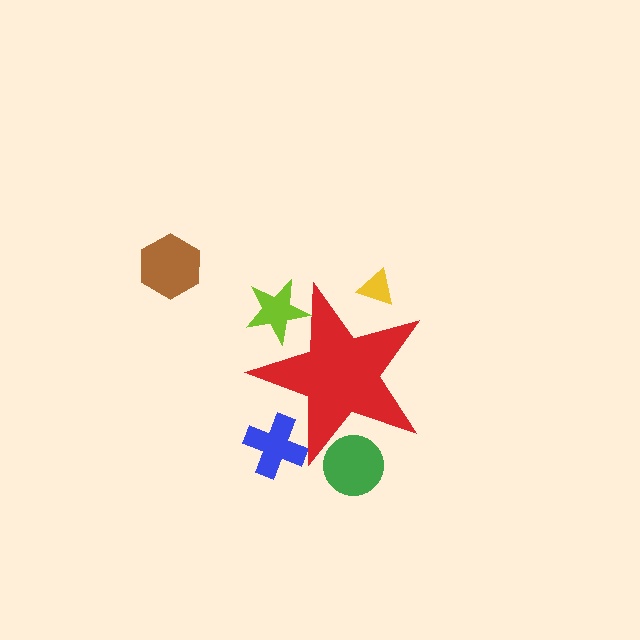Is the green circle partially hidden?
Yes, the green circle is partially hidden behind the red star.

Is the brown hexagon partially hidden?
No, the brown hexagon is fully visible.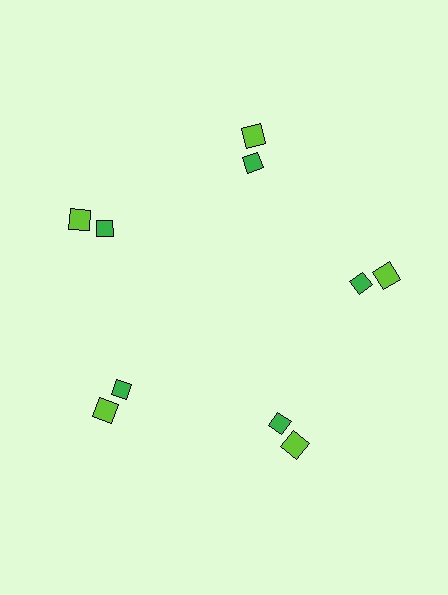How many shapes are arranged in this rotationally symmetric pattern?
There are 10 shapes, arranged in 5 groups of 2.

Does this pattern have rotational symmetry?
Yes, this pattern has 5-fold rotational symmetry. It looks the same after rotating 72 degrees around the center.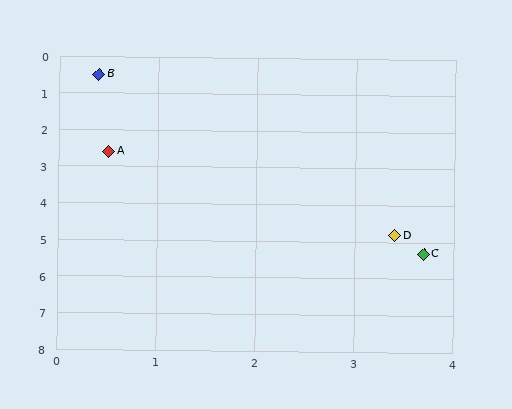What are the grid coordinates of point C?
Point C is at approximately (3.7, 5.3).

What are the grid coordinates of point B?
Point B is at approximately (0.4, 0.5).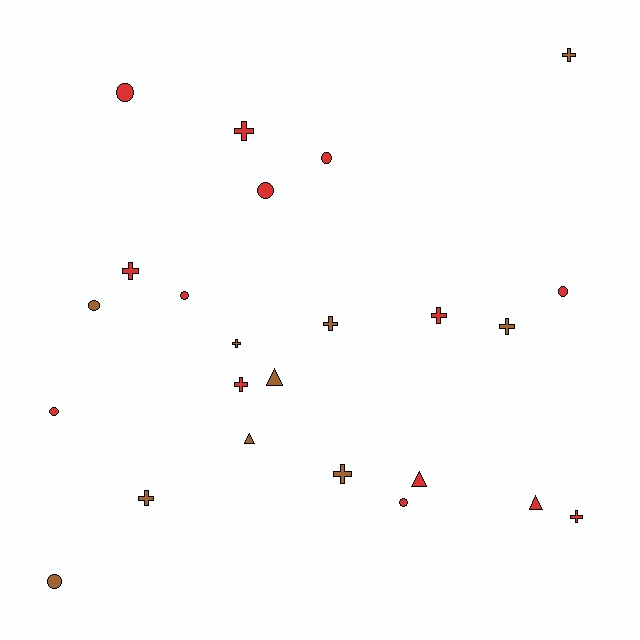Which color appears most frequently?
Red, with 14 objects.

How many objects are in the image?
There are 24 objects.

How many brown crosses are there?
There are 6 brown crosses.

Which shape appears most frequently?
Cross, with 11 objects.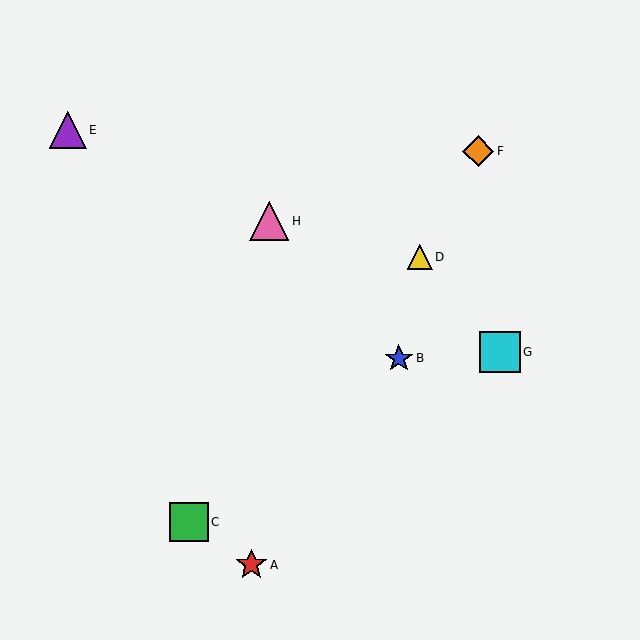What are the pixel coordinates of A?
Object A is at (251, 565).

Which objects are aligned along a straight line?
Objects A, D, F are aligned along a straight line.